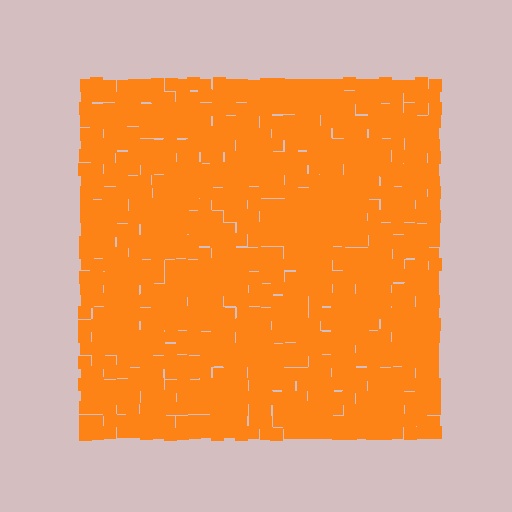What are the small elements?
The small elements are squares.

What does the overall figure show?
The overall figure shows a square.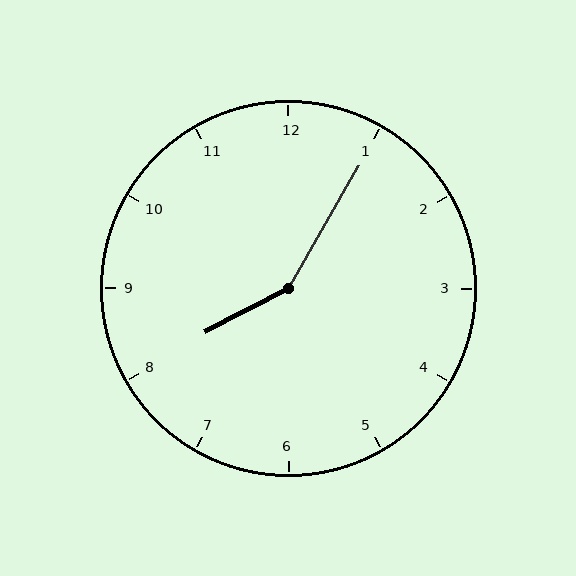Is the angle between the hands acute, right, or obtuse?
It is obtuse.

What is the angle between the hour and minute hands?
Approximately 148 degrees.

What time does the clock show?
8:05.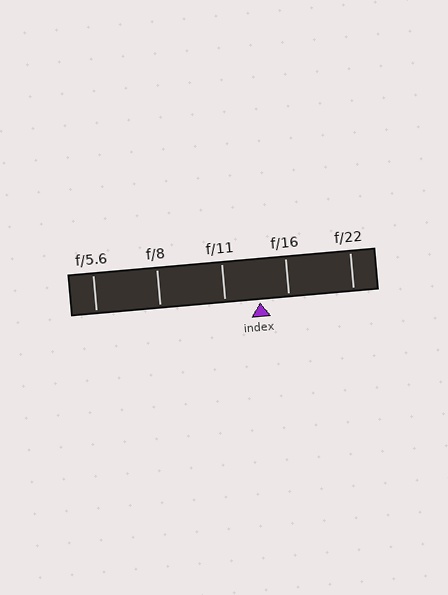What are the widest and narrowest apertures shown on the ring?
The widest aperture shown is f/5.6 and the narrowest is f/22.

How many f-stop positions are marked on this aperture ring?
There are 5 f-stop positions marked.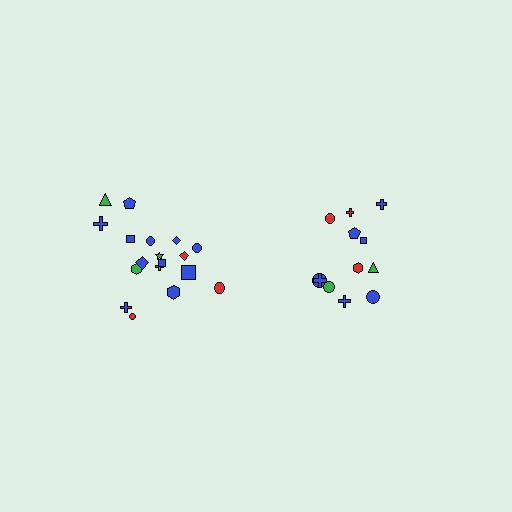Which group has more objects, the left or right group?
The left group.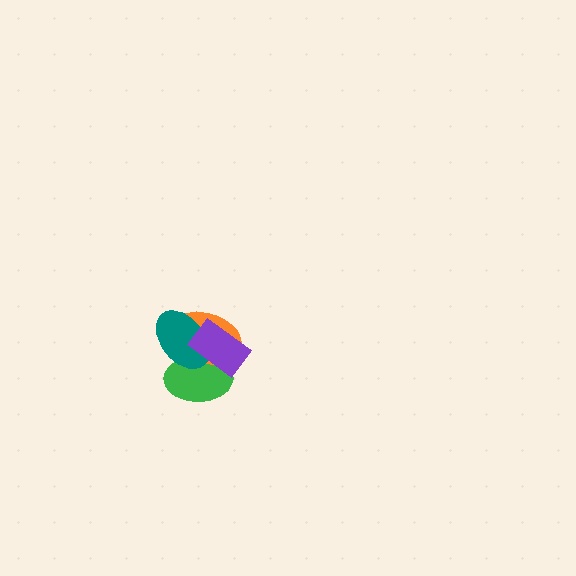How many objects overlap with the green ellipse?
3 objects overlap with the green ellipse.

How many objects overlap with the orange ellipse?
3 objects overlap with the orange ellipse.